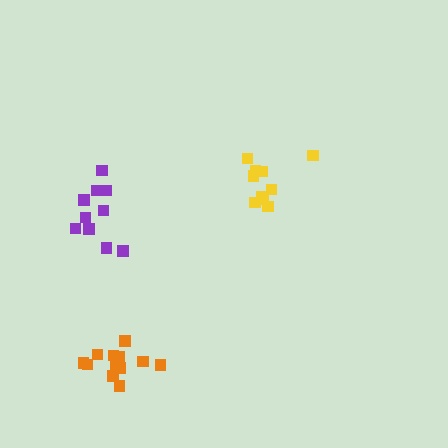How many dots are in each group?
Group 1: 12 dots, Group 2: 10 dots, Group 3: 10 dots (32 total).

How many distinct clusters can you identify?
There are 3 distinct clusters.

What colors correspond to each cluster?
The clusters are colored: orange, yellow, purple.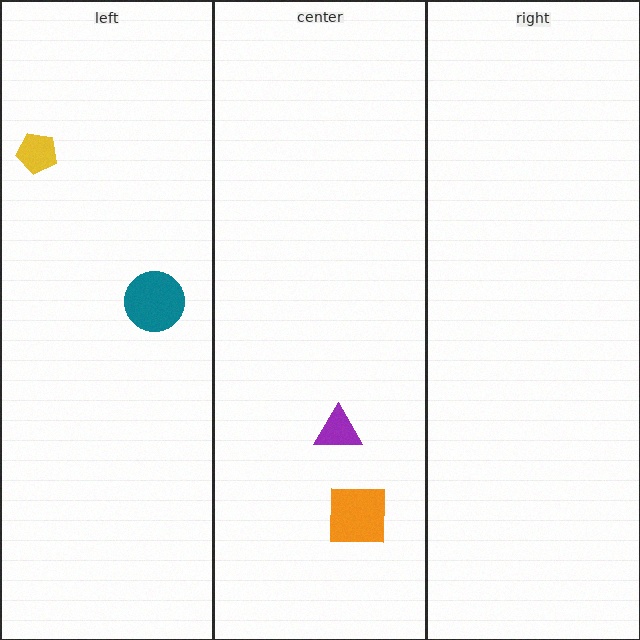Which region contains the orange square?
The center region.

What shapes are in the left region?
The teal circle, the yellow pentagon.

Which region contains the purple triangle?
The center region.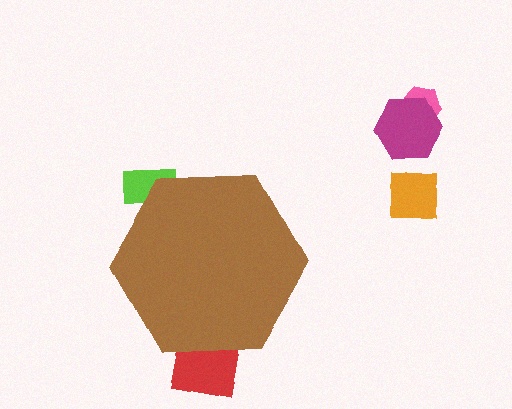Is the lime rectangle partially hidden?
Yes, the lime rectangle is partially hidden behind the brown hexagon.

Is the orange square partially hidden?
No, the orange square is fully visible.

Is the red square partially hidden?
Yes, the red square is partially hidden behind the brown hexagon.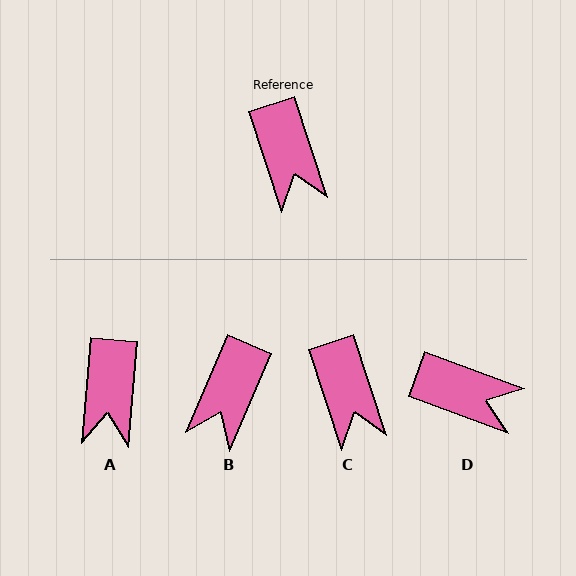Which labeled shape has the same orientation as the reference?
C.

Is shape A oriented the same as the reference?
No, it is off by about 23 degrees.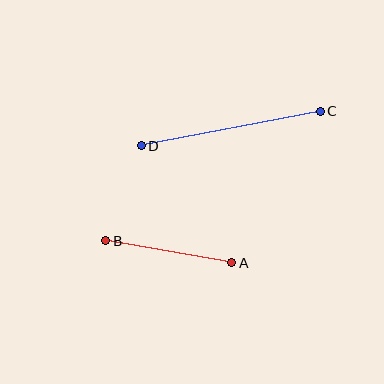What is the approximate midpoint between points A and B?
The midpoint is at approximately (169, 252) pixels.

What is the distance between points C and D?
The distance is approximately 182 pixels.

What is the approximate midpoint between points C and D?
The midpoint is at approximately (231, 129) pixels.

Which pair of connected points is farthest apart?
Points C and D are farthest apart.